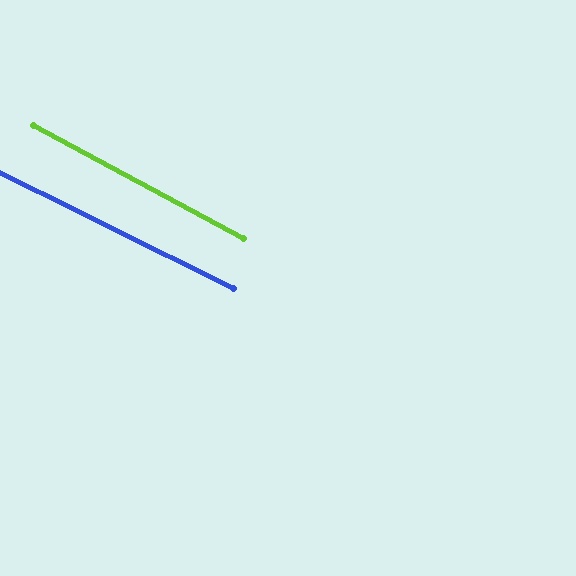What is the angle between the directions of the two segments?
Approximately 2 degrees.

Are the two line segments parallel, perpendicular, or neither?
Parallel — their directions differ by only 2.0°.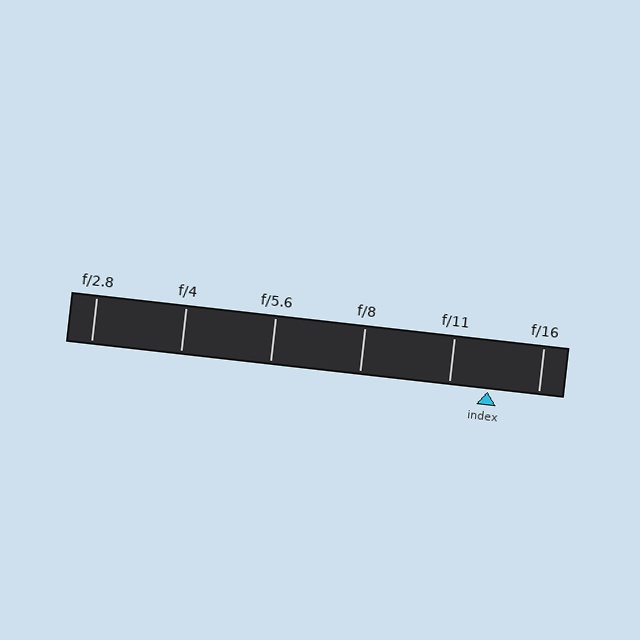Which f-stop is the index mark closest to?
The index mark is closest to f/11.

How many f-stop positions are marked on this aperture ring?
There are 6 f-stop positions marked.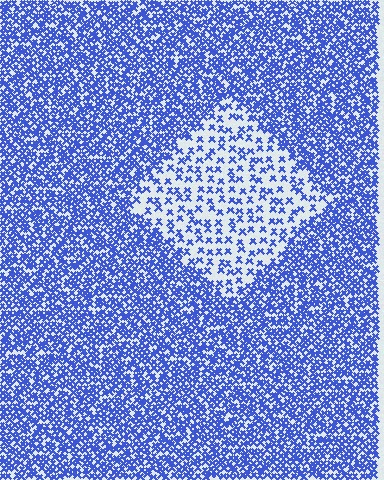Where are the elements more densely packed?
The elements are more densely packed outside the diamond boundary.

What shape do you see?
I see a diamond.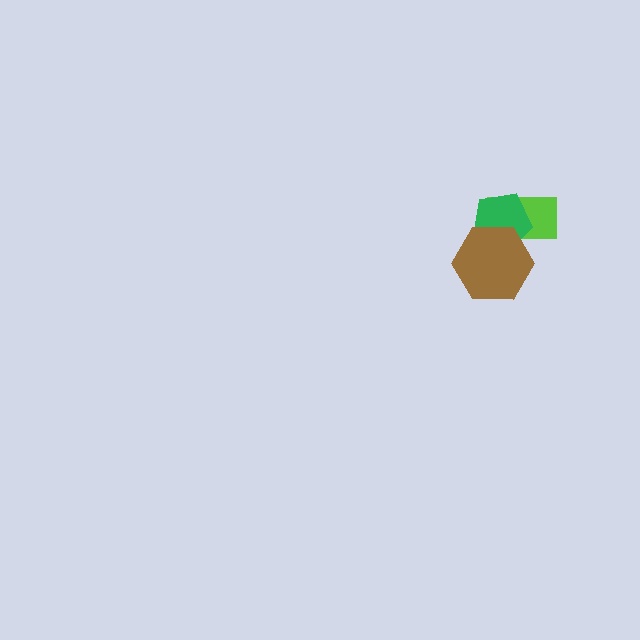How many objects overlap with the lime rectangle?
2 objects overlap with the lime rectangle.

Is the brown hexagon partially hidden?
No, no other shape covers it.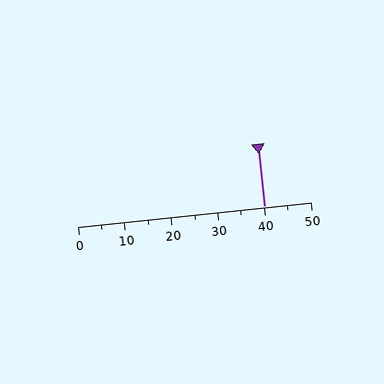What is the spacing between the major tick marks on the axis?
The major ticks are spaced 10 apart.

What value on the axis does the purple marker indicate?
The marker indicates approximately 40.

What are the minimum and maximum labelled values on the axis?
The axis runs from 0 to 50.